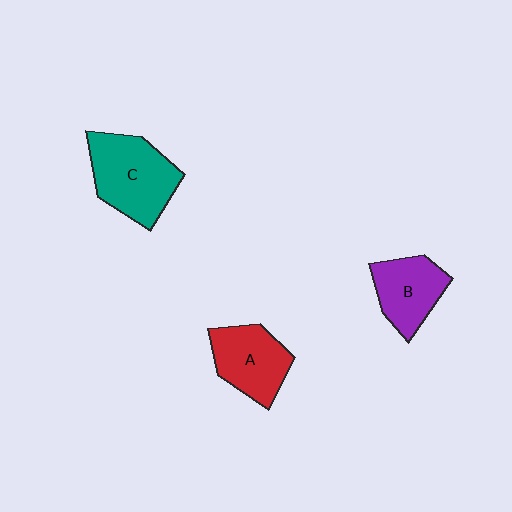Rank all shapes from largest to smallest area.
From largest to smallest: C (teal), A (red), B (purple).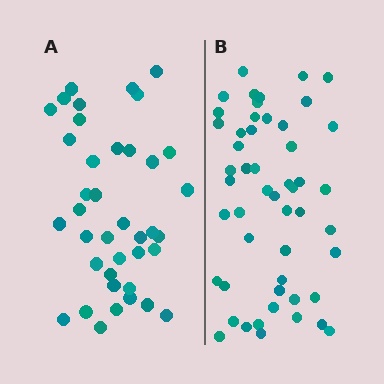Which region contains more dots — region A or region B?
Region B (the right region) has more dots.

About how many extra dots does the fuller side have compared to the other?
Region B has roughly 12 or so more dots than region A.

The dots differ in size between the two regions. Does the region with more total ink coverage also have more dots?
No. Region A has more total ink coverage because its dots are larger, but region B actually contains more individual dots. Total area can be misleading — the number of items is what matters here.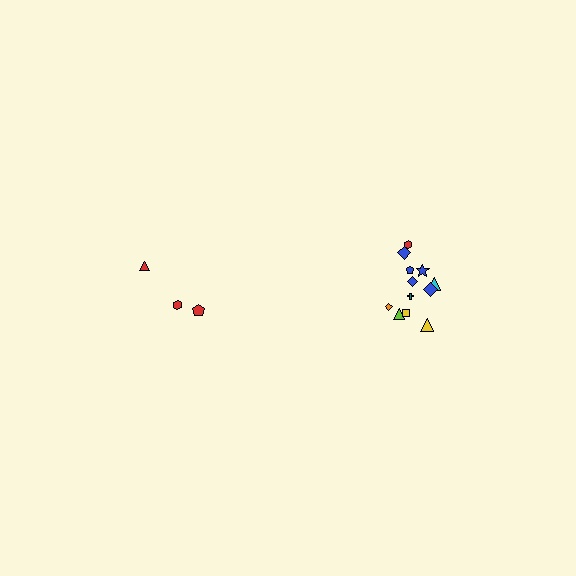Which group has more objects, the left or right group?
The right group.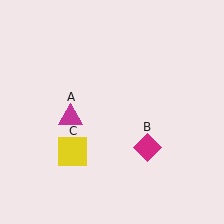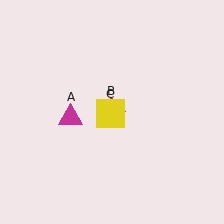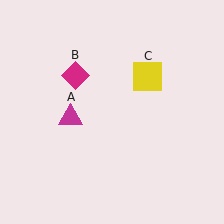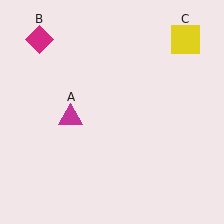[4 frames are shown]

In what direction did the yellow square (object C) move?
The yellow square (object C) moved up and to the right.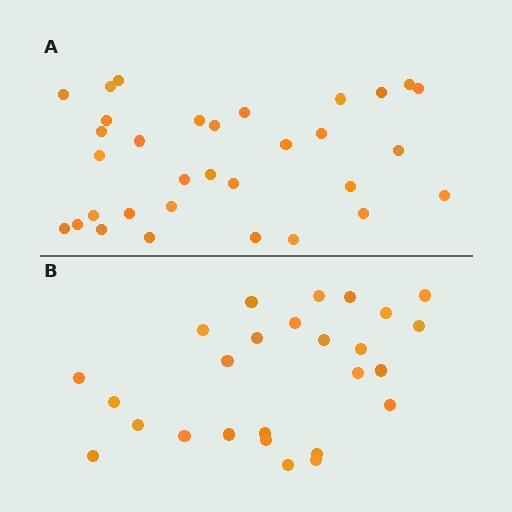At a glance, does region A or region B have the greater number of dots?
Region A (the top region) has more dots.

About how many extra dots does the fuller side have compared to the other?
Region A has about 6 more dots than region B.